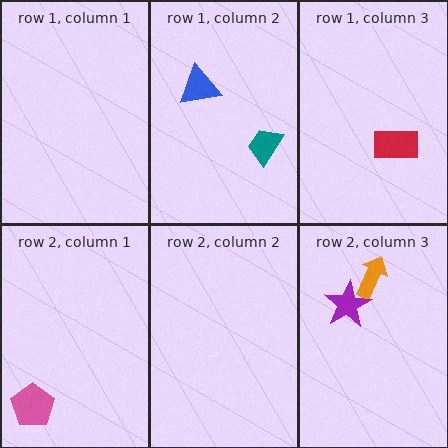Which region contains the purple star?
The row 2, column 3 region.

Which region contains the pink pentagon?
The row 2, column 1 region.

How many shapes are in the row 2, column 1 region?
1.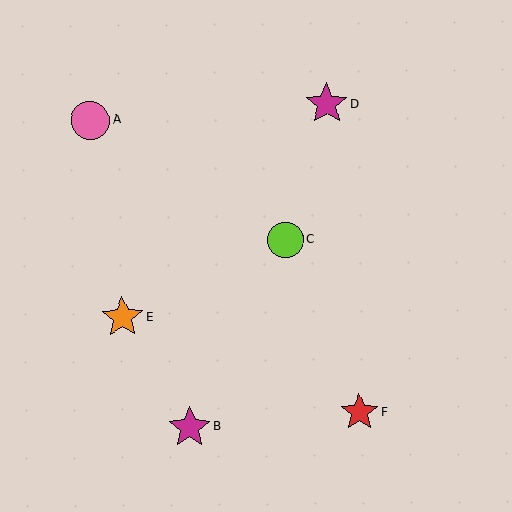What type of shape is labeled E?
Shape E is an orange star.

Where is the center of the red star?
The center of the red star is at (359, 412).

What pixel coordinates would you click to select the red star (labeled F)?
Click at (359, 412) to select the red star F.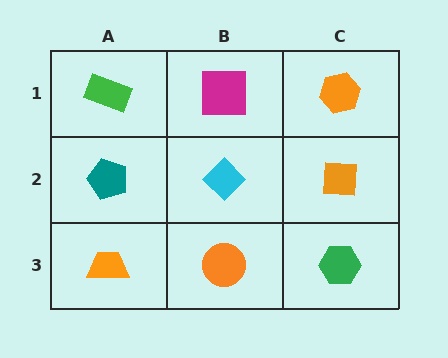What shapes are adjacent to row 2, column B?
A magenta square (row 1, column B), an orange circle (row 3, column B), a teal pentagon (row 2, column A), an orange square (row 2, column C).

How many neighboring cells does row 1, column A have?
2.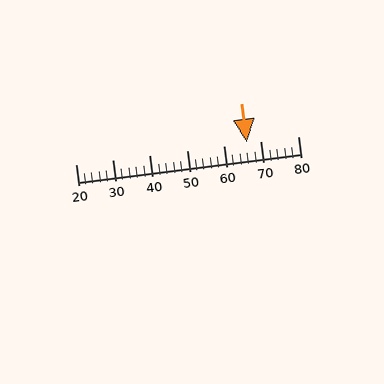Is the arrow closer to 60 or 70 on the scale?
The arrow is closer to 70.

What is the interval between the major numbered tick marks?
The major tick marks are spaced 10 units apart.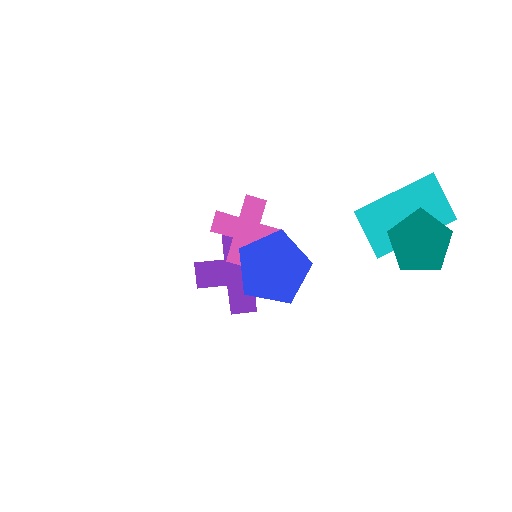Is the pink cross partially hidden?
Yes, it is partially covered by another shape.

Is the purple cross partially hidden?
Yes, it is partially covered by another shape.